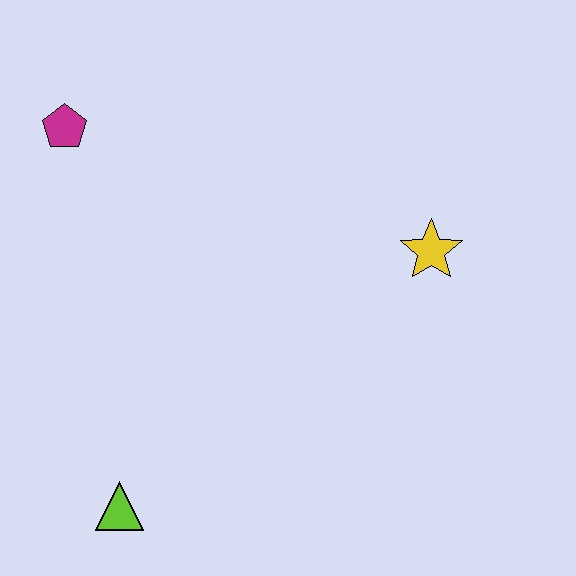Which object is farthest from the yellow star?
The lime triangle is farthest from the yellow star.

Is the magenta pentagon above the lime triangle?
Yes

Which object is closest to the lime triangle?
The magenta pentagon is closest to the lime triangle.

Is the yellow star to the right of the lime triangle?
Yes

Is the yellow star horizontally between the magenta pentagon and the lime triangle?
No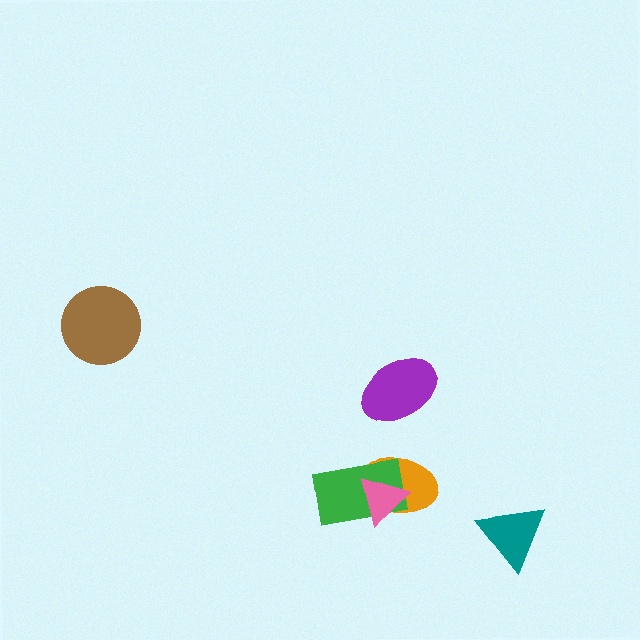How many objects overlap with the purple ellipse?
0 objects overlap with the purple ellipse.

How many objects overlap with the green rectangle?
2 objects overlap with the green rectangle.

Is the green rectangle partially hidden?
Yes, it is partially covered by another shape.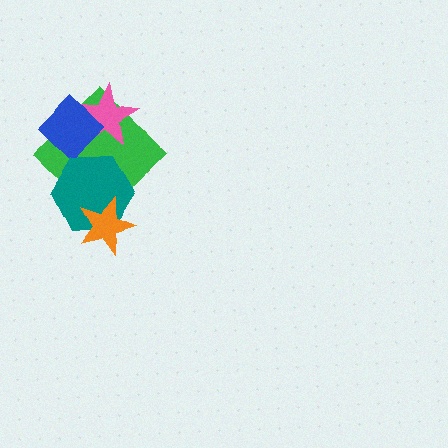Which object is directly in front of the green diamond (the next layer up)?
The pink star is directly in front of the green diamond.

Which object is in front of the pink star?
The blue diamond is in front of the pink star.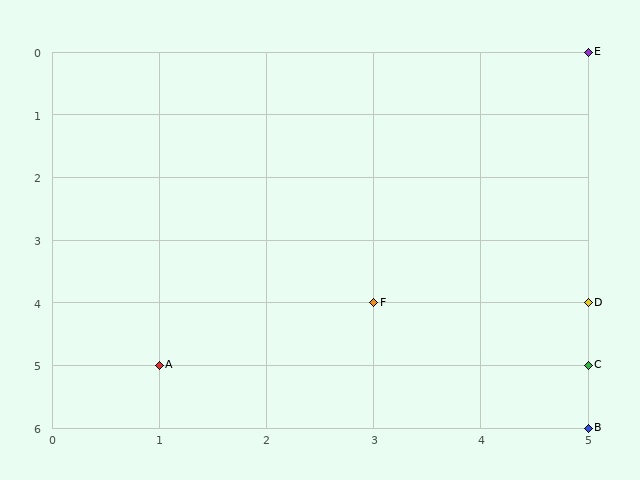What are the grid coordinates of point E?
Point E is at grid coordinates (5, 0).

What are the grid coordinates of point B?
Point B is at grid coordinates (5, 6).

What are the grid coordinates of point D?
Point D is at grid coordinates (5, 4).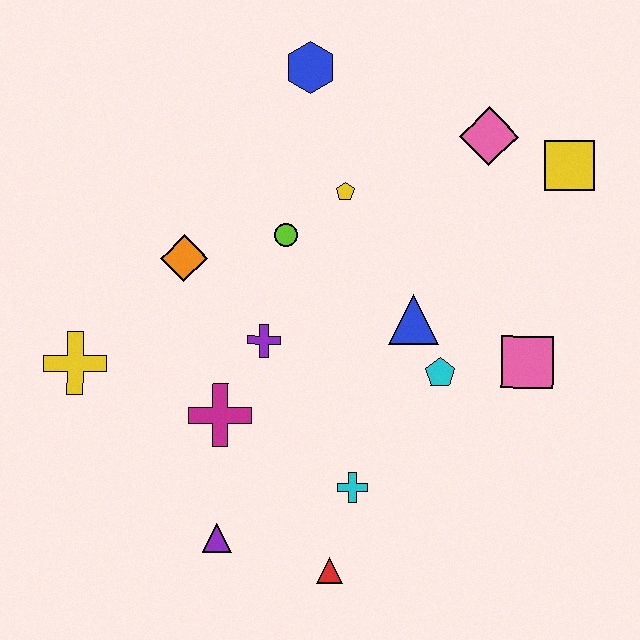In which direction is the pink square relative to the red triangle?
The pink square is above the red triangle.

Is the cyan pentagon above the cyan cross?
Yes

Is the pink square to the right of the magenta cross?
Yes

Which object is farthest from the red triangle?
The blue hexagon is farthest from the red triangle.